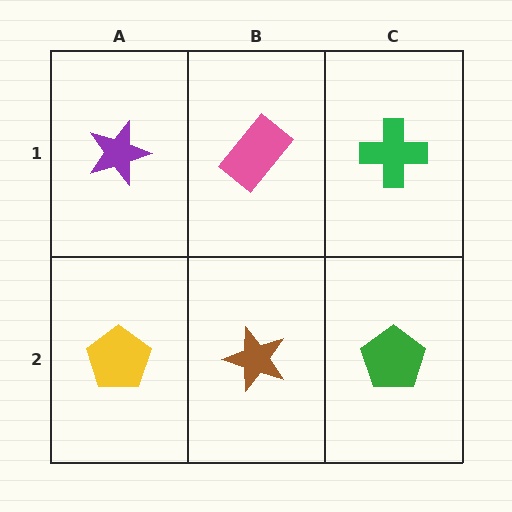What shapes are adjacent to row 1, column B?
A brown star (row 2, column B), a purple star (row 1, column A), a green cross (row 1, column C).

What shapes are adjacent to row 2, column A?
A purple star (row 1, column A), a brown star (row 2, column B).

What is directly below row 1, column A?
A yellow pentagon.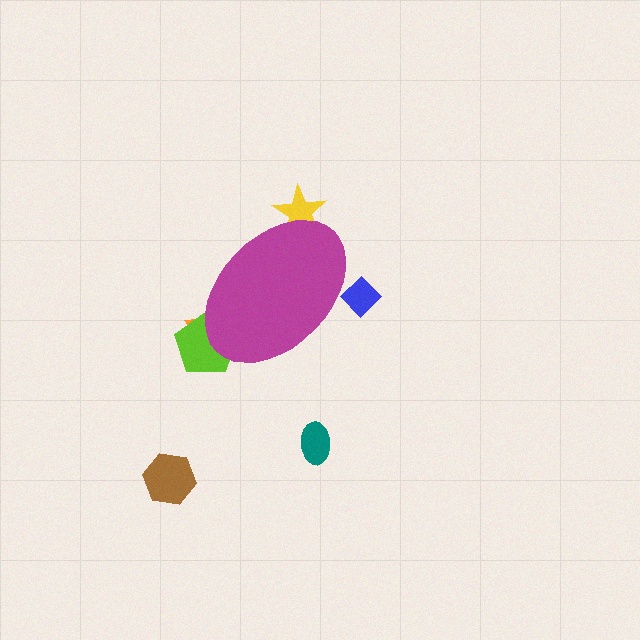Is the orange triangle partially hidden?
Yes, the orange triangle is partially hidden behind the magenta ellipse.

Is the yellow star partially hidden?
Yes, the yellow star is partially hidden behind the magenta ellipse.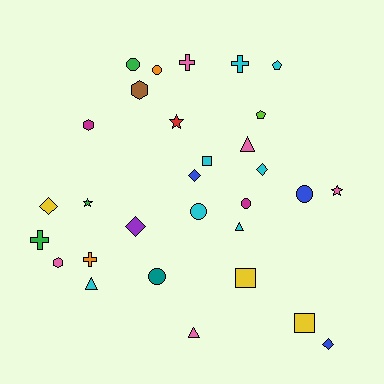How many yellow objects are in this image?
There are 3 yellow objects.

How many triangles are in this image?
There are 4 triangles.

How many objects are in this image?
There are 30 objects.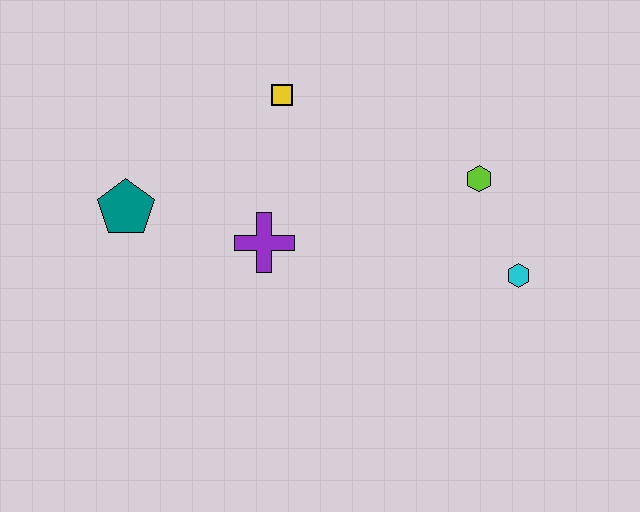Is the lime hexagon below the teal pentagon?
No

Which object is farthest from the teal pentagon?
The cyan hexagon is farthest from the teal pentagon.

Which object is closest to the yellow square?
The purple cross is closest to the yellow square.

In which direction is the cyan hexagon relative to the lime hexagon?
The cyan hexagon is below the lime hexagon.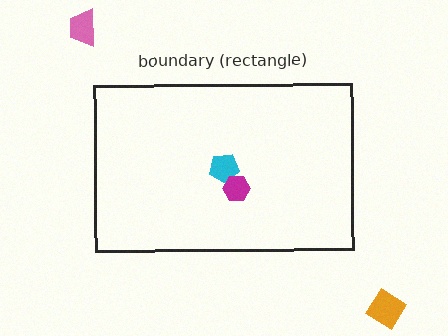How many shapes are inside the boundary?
2 inside, 2 outside.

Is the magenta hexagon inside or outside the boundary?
Inside.